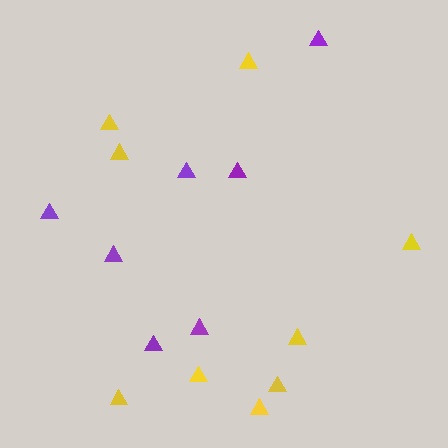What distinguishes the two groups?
There are 2 groups: one group of yellow triangles (9) and one group of purple triangles (7).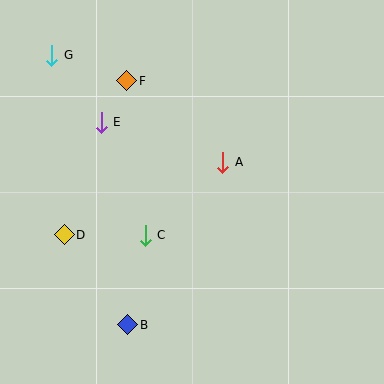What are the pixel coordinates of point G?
Point G is at (52, 55).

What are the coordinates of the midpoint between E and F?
The midpoint between E and F is at (114, 101).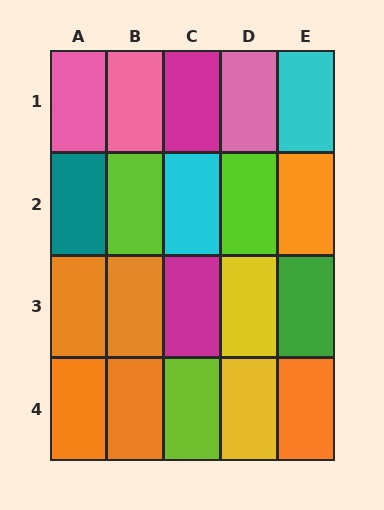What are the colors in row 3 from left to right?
Orange, orange, magenta, yellow, green.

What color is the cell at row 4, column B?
Orange.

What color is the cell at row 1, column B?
Pink.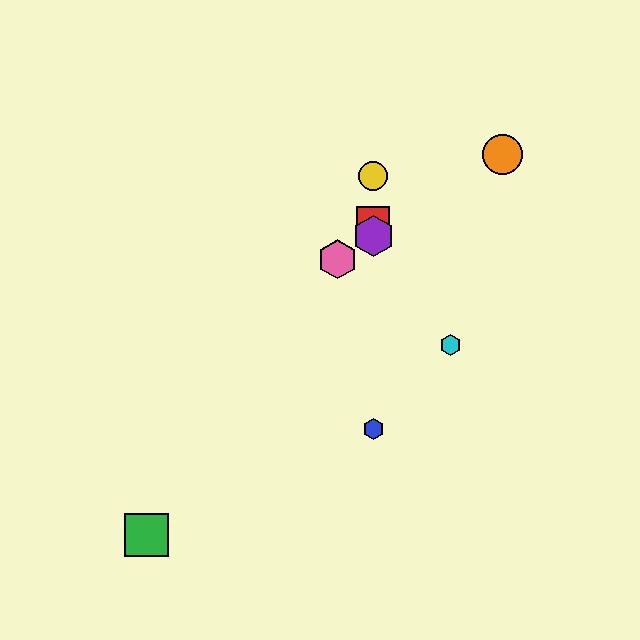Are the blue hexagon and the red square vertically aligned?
Yes, both are at x≈373.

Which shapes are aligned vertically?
The red square, the blue hexagon, the yellow circle, the purple hexagon are aligned vertically.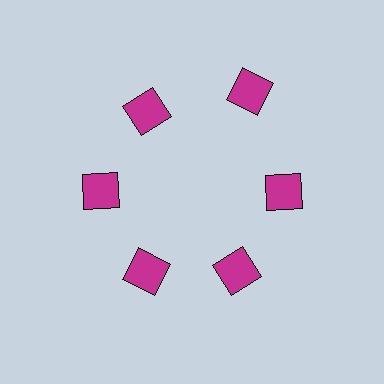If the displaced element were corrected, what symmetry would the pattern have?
It would have 6-fold rotational symmetry — the pattern would map onto itself every 60 degrees.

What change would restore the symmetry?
The symmetry would be restored by moving it inward, back onto the ring so that all 6 squares sit at equal angles and equal distance from the center.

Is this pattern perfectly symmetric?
No. The 6 magenta squares are arranged in a ring, but one element near the 1 o'clock position is pushed outward from the center, breaking the 6-fold rotational symmetry.